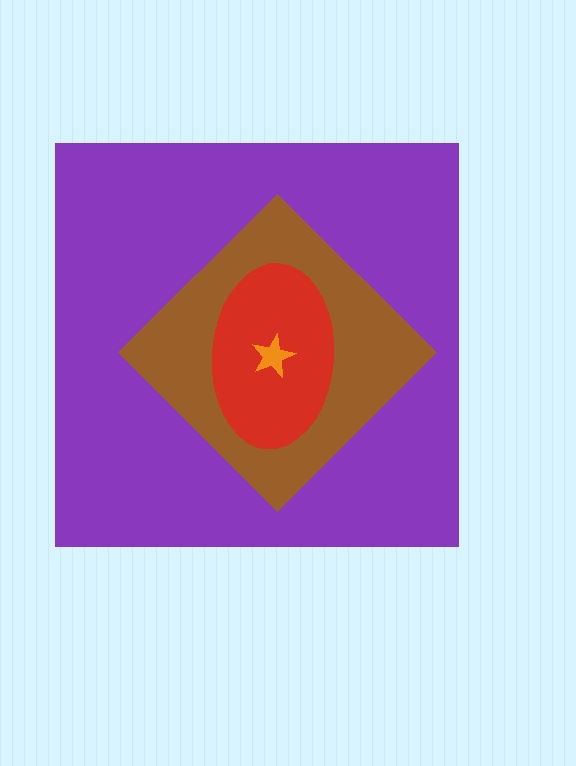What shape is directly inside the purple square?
The brown diamond.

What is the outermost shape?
The purple square.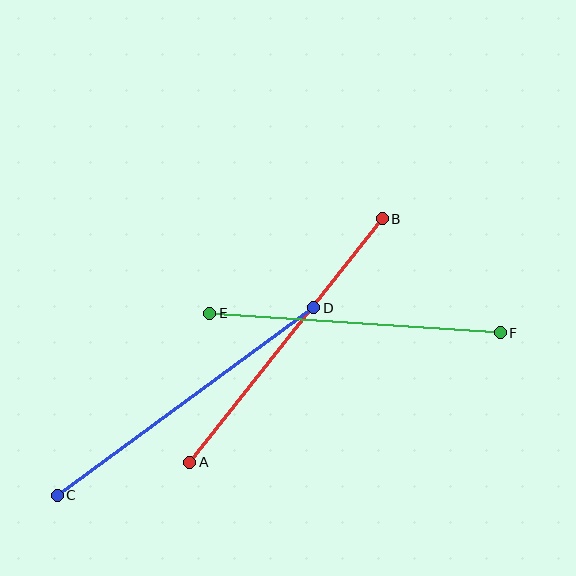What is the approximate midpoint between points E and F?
The midpoint is at approximately (355, 323) pixels.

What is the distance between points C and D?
The distance is approximately 318 pixels.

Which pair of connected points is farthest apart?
Points C and D are farthest apart.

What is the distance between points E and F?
The distance is approximately 291 pixels.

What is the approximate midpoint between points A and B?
The midpoint is at approximately (286, 341) pixels.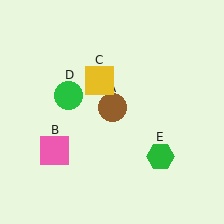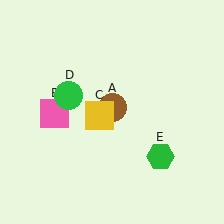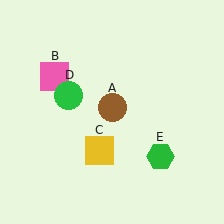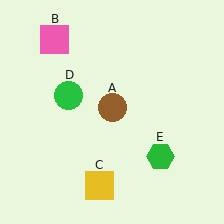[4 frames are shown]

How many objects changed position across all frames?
2 objects changed position: pink square (object B), yellow square (object C).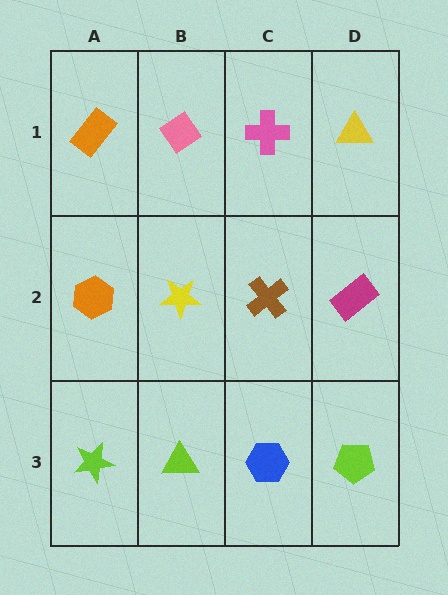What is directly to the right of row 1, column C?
A yellow triangle.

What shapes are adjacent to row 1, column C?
A brown cross (row 2, column C), a pink diamond (row 1, column B), a yellow triangle (row 1, column D).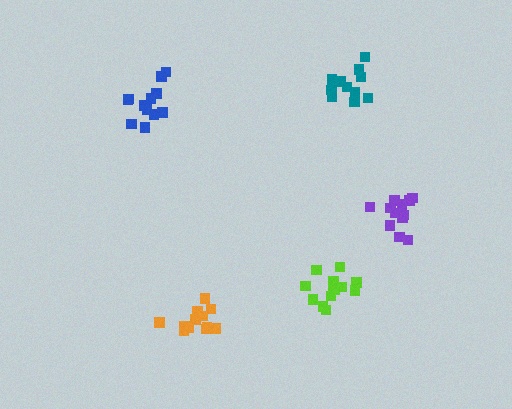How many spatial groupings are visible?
There are 5 spatial groupings.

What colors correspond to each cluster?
The clusters are colored: purple, lime, orange, teal, blue.